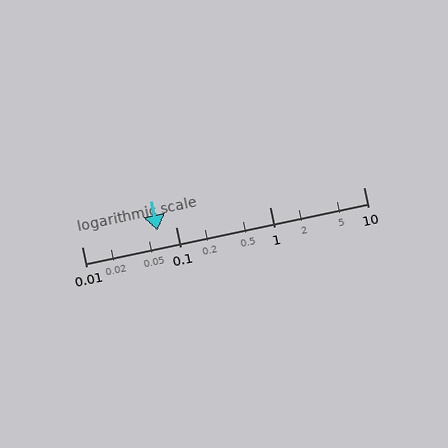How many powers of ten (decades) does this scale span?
The scale spans 3 decades, from 0.01 to 10.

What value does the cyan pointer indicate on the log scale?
The pointer indicates approximately 0.064.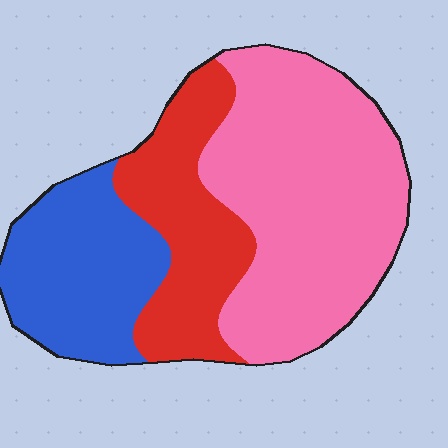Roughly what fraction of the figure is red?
Red takes up about one quarter (1/4) of the figure.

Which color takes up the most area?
Pink, at roughly 50%.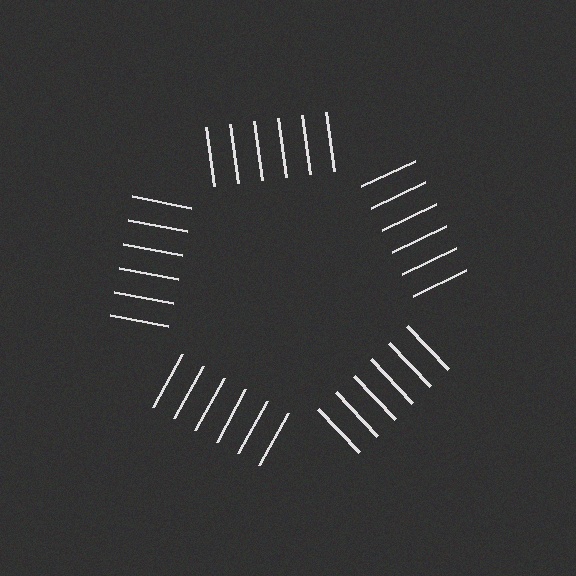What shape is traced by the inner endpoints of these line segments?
An illusory pentagon — the line segments terminate on its edges but no continuous stroke is drawn.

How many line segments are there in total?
30 — 6 along each of the 5 edges.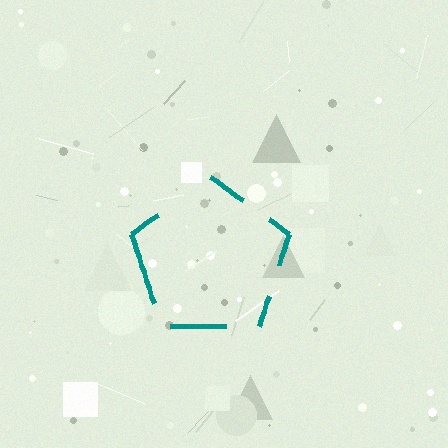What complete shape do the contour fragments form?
The contour fragments form a pentagon.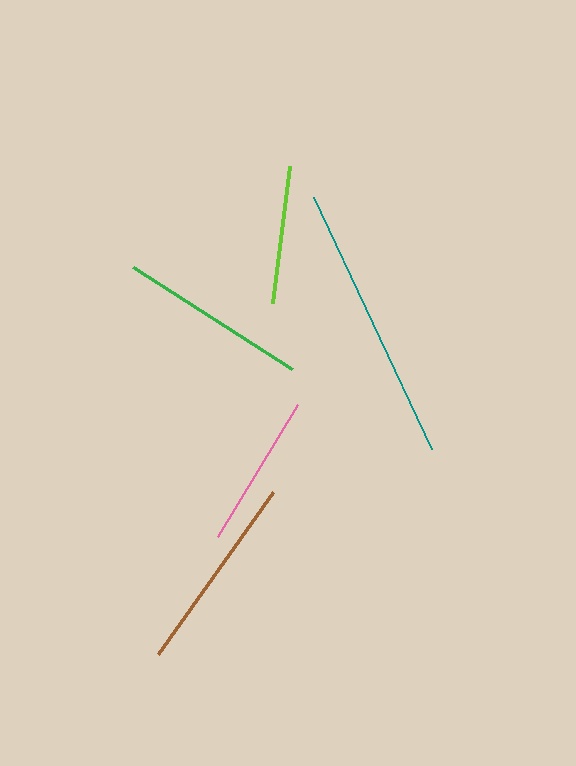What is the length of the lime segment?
The lime segment is approximately 138 pixels long.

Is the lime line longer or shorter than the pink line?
The pink line is longer than the lime line.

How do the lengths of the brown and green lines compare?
The brown and green lines are approximately the same length.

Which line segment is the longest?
The teal line is the longest at approximately 278 pixels.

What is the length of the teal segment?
The teal segment is approximately 278 pixels long.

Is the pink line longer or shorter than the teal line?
The teal line is longer than the pink line.